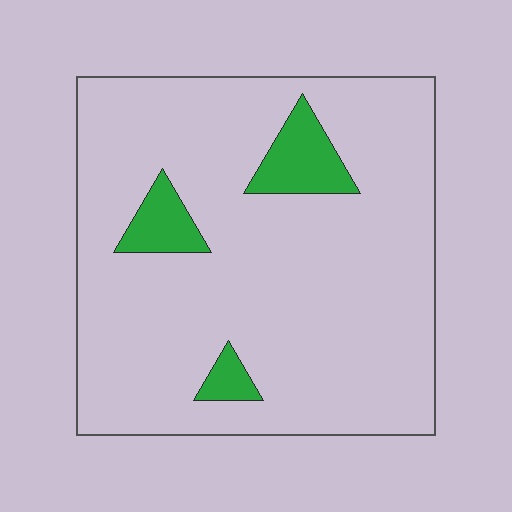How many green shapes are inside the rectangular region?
3.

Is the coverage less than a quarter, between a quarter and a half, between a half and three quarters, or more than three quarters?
Less than a quarter.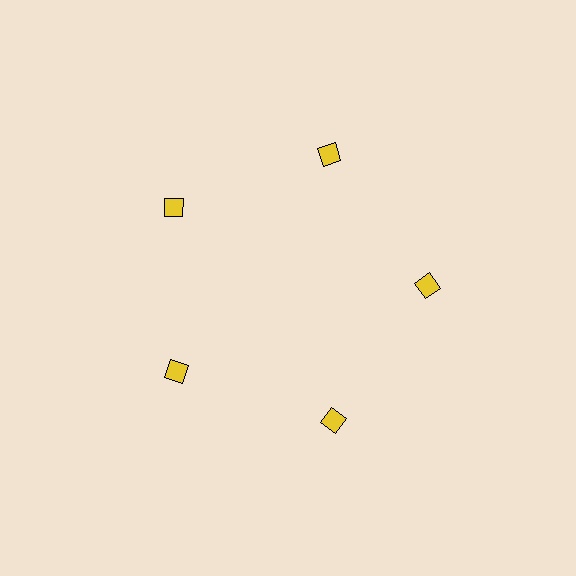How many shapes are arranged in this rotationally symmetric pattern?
There are 5 shapes, arranged in 5 groups of 1.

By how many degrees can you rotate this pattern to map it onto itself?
The pattern maps onto itself every 72 degrees of rotation.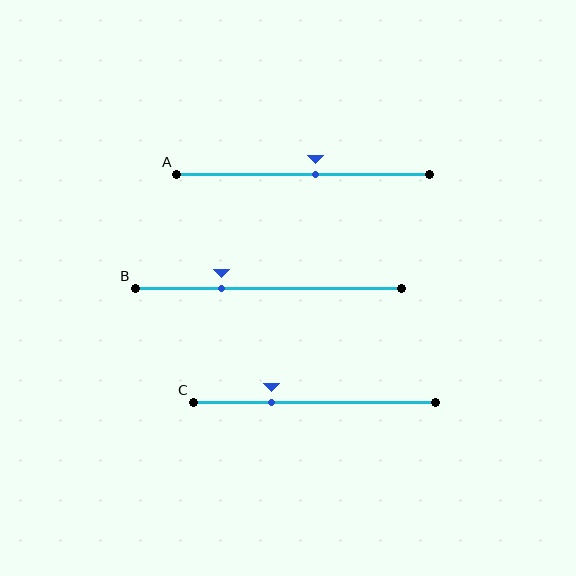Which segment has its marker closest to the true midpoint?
Segment A has its marker closest to the true midpoint.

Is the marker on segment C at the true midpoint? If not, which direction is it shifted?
No, the marker on segment C is shifted to the left by about 18% of the segment length.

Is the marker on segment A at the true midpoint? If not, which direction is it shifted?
No, the marker on segment A is shifted to the right by about 5% of the segment length.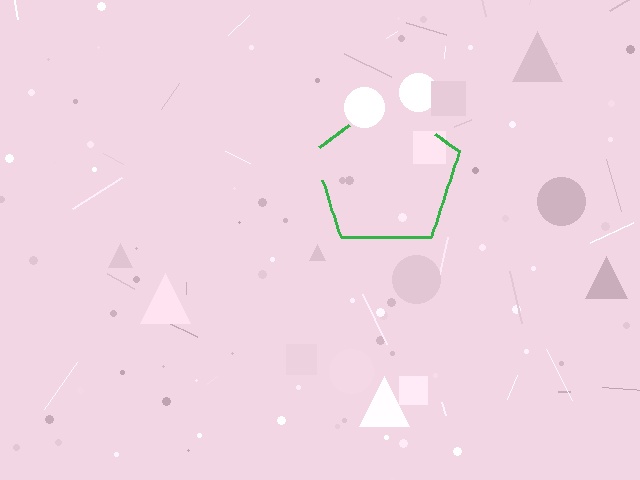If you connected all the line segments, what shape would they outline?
They would outline a pentagon.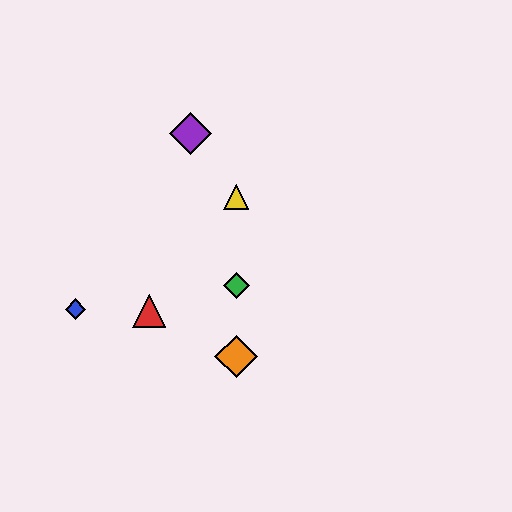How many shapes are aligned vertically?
3 shapes (the green diamond, the yellow triangle, the orange diamond) are aligned vertically.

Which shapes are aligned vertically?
The green diamond, the yellow triangle, the orange diamond are aligned vertically.